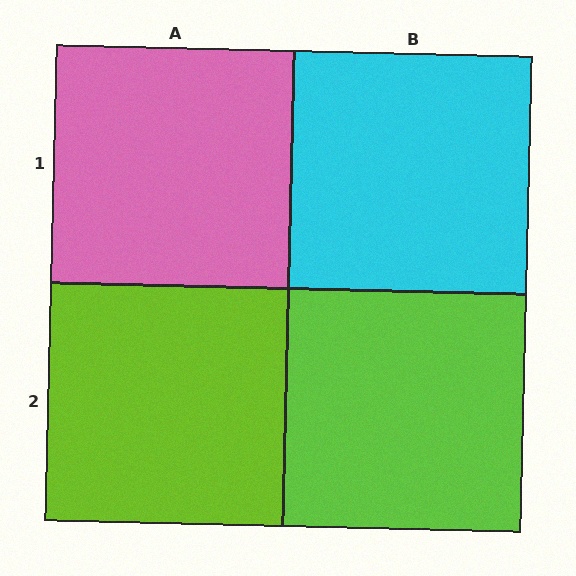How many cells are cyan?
1 cell is cyan.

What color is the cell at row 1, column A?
Pink.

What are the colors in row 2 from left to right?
Lime, lime.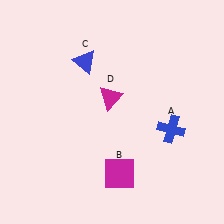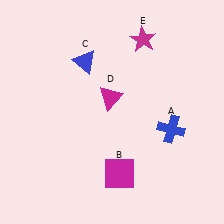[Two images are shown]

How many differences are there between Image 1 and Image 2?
There is 1 difference between the two images.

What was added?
A magenta star (E) was added in Image 2.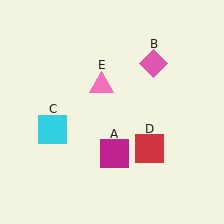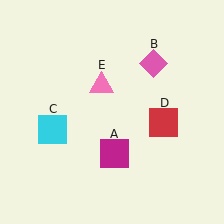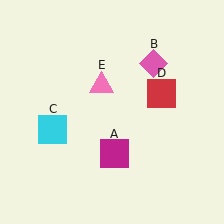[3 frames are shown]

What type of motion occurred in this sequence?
The red square (object D) rotated counterclockwise around the center of the scene.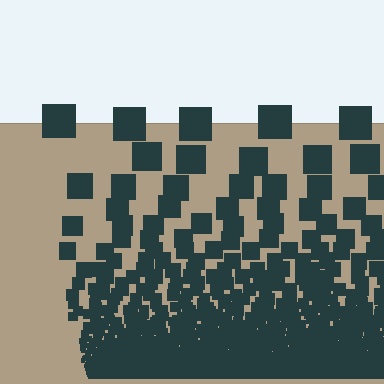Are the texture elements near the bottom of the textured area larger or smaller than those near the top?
Smaller. The gradient is inverted — elements near the bottom are smaller and denser.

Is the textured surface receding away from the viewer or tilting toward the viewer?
The surface appears to tilt toward the viewer. Texture elements get larger and sparser toward the top.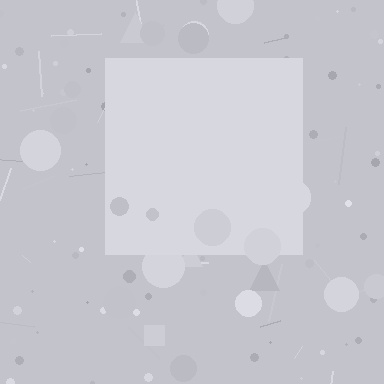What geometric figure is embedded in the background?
A square is embedded in the background.